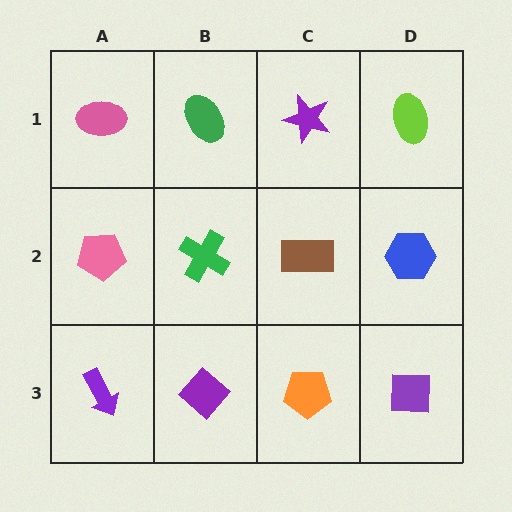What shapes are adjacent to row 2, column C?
A purple star (row 1, column C), an orange pentagon (row 3, column C), a green cross (row 2, column B), a blue hexagon (row 2, column D).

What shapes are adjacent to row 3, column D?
A blue hexagon (row 2, column D), an orange pentagon (row 3, column C).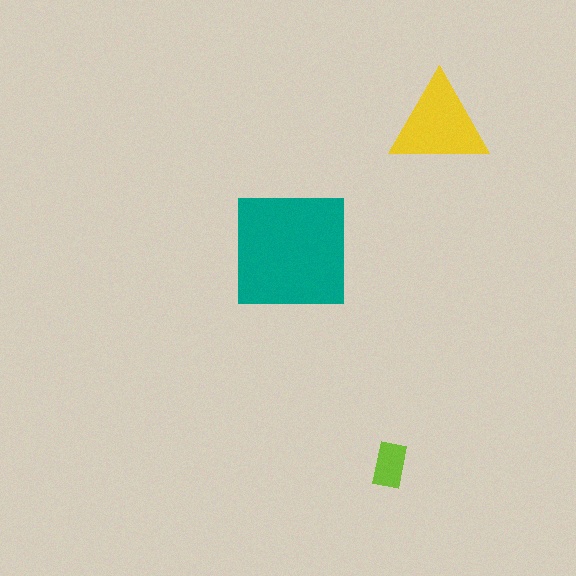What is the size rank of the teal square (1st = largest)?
1st.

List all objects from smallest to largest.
The lime rectangle, the yellow triangle, the teal square.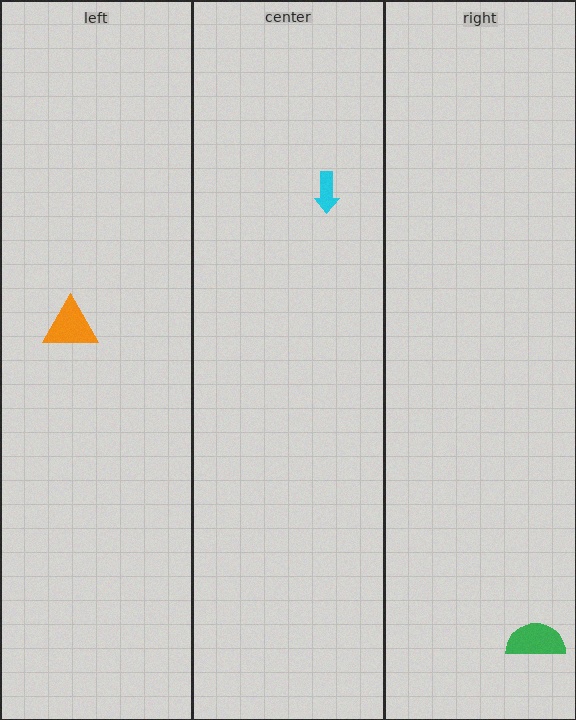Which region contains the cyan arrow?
The center region.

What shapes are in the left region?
The orange triangle.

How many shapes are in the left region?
1.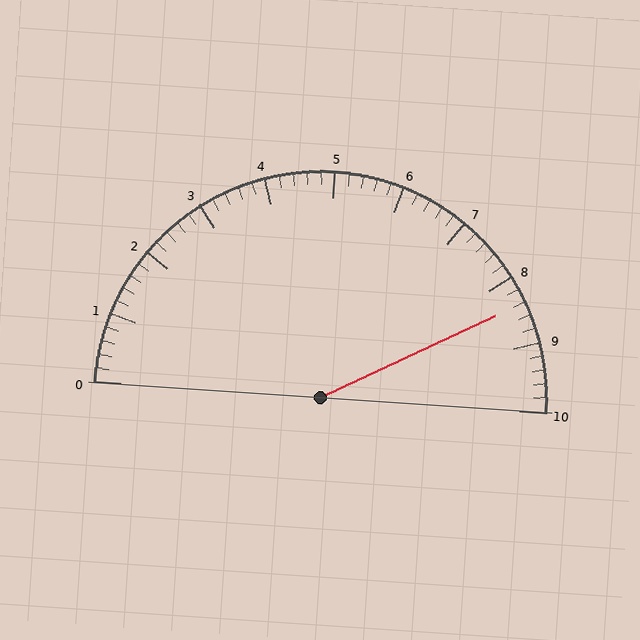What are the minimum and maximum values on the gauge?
The gauge ranges from 0 to 10.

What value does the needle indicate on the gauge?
The needle indicates approximately 8.4.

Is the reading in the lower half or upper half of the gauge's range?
The reading is in the upper half of the range (0 to 10).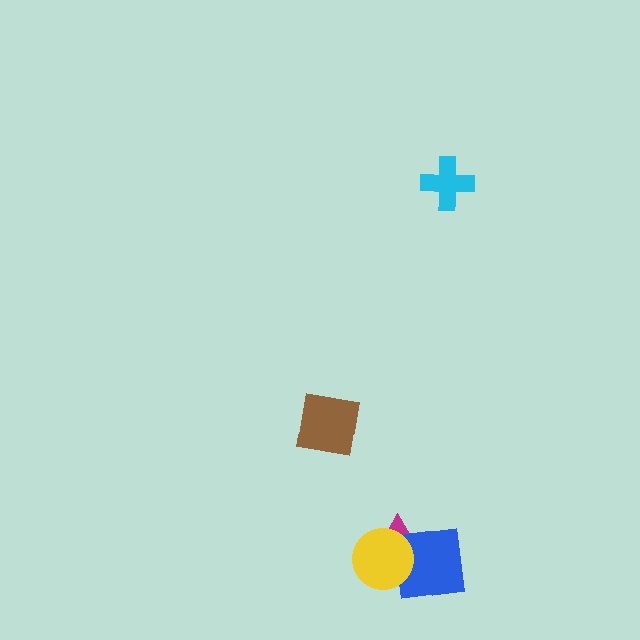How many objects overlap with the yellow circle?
2 objects overlap with the yellow circle.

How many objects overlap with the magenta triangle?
2 objects overlap with the magenta triangle.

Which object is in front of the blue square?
The yellow circle is in front of the blue square.